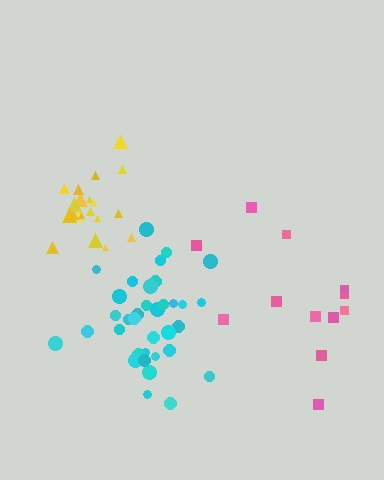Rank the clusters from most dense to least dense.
yellow, cyan, pink.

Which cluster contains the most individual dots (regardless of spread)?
Cyan (35).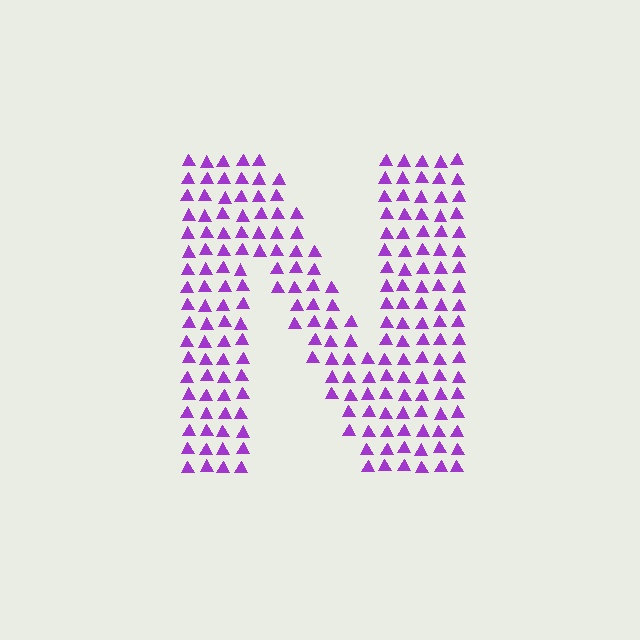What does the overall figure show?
The overall figure shows the letter N.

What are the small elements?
The small elements are triangles.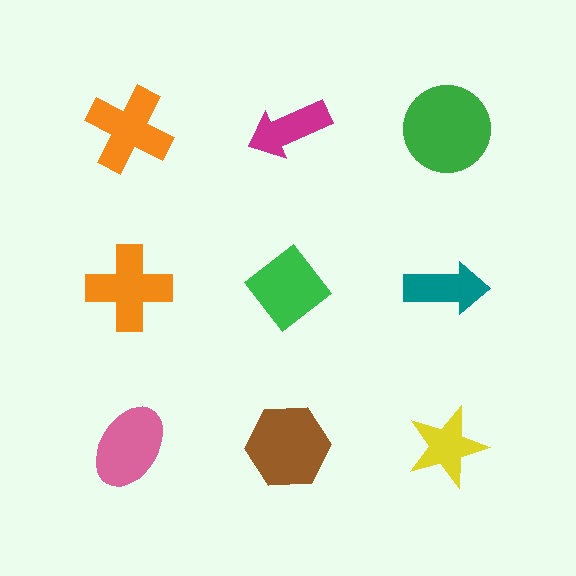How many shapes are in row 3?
3 shapes.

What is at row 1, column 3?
A green circle.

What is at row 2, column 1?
An orange cross.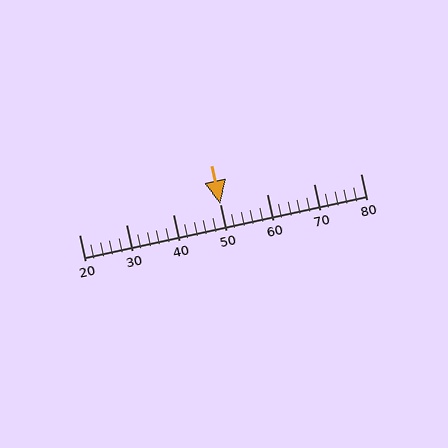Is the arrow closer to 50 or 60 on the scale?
The arrow is closer to 50.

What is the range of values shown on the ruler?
The ruler shows values from 20 to 80.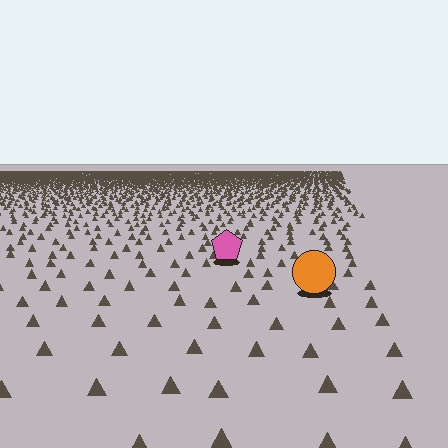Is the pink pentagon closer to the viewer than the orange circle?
No. The orange circle is closer — you can tell from the texture gradient: the ground texture is coarser near it.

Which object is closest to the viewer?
The orange circle is closest. The texture marks near it are larger and more spread out.